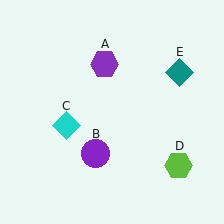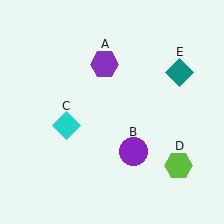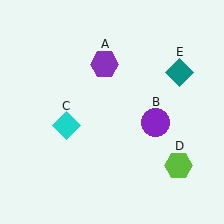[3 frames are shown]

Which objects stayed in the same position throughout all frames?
Purple hexagon (object A) and cyan diamond (object C) and lime hexagon (object D) and teal diamond (object E) remained stationary.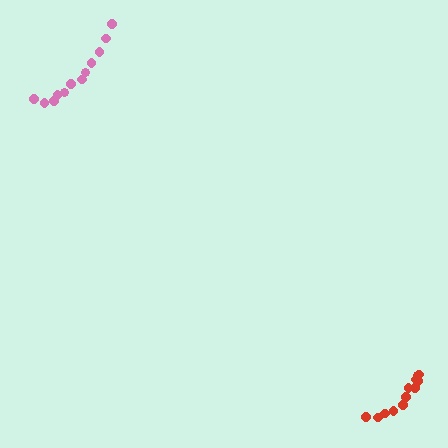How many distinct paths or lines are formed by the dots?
There are 2 distinct paths.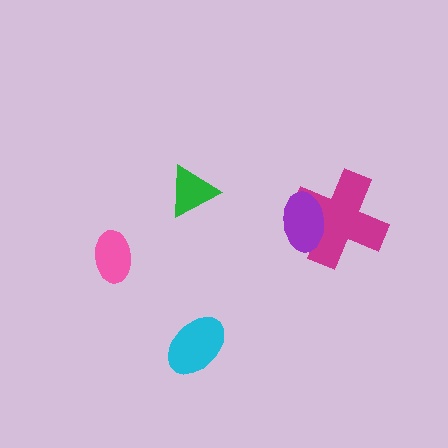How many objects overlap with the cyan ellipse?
0 objects overlap with the cyan ellipse.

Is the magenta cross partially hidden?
Yes, it is partially covered by another shape.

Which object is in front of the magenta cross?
The purple ellipse is in front of the magenta cross.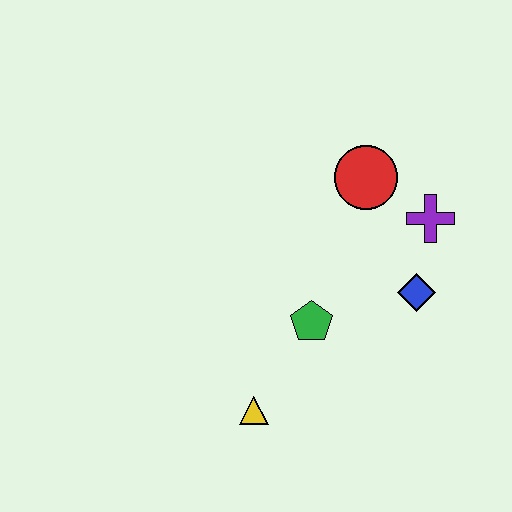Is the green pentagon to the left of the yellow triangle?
No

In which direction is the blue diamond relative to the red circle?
The blue diamond is below the red circle.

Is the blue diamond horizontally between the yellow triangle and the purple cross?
Yes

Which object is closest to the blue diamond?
The purple cross is closest to the blue diamond.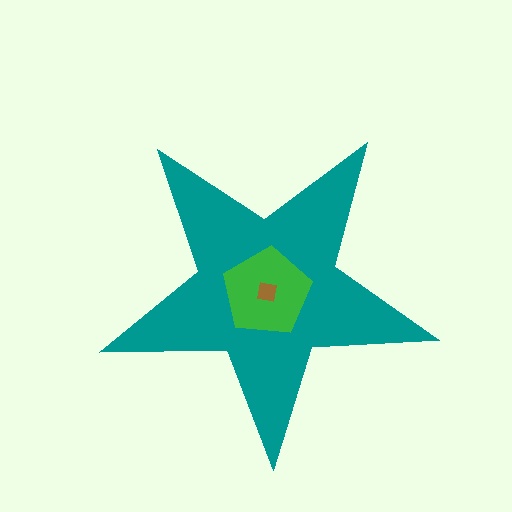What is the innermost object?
The brown square.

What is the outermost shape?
The teal star.